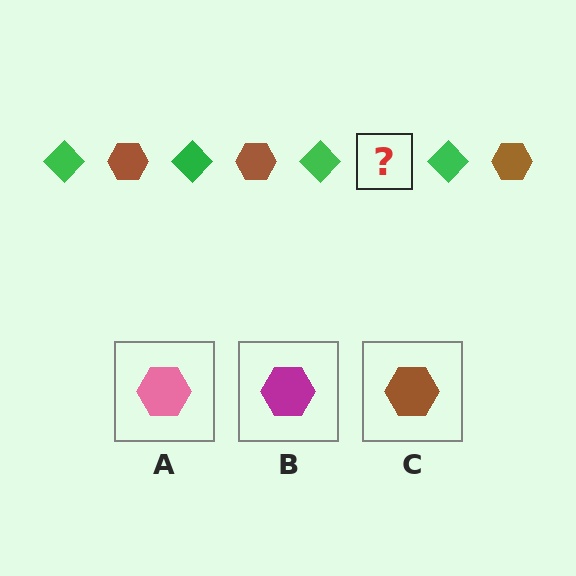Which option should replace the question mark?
Option C.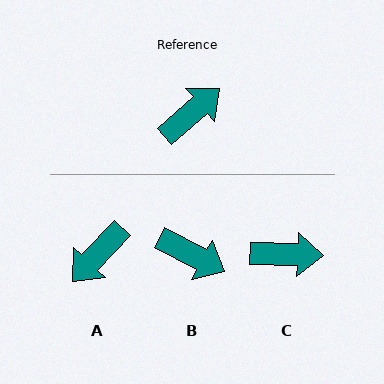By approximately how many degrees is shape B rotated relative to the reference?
Approximately 69 degrees clockwise.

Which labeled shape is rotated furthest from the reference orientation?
A, about 175 degrees away.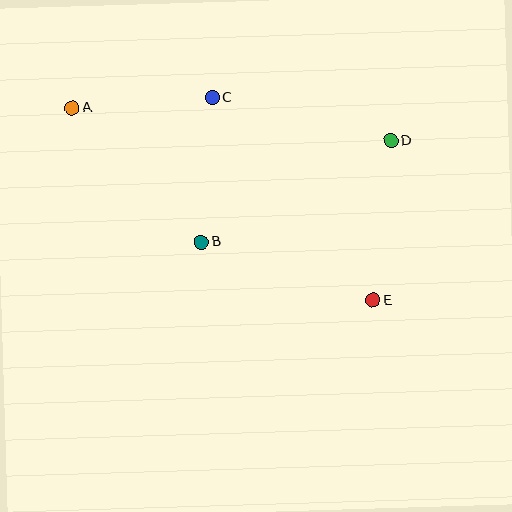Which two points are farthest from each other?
Points A and E are farthest from each other.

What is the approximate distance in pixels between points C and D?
The distance between C and D is approximately 183 pixels.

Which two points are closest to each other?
Points A and C are closest to each other.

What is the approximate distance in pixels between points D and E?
The distance between D and E is approximately 161 pixels.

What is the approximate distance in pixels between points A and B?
The distance between A and B is approximately 186 pixels.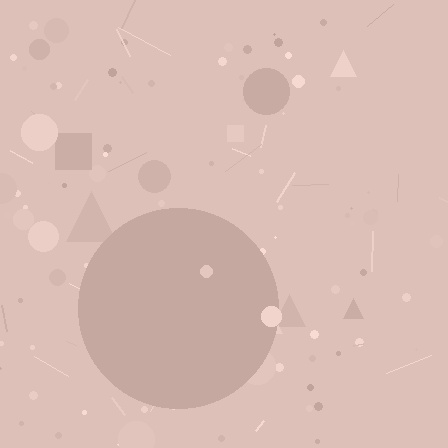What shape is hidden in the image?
A circle is hidden in the image.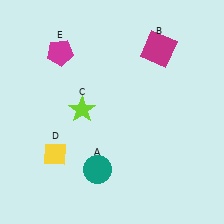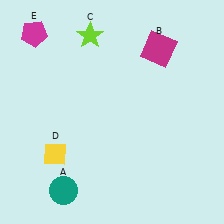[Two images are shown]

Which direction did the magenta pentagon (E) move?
The magenta pentagon (E) moved left.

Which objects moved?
The objects that moved are: the teal circle (A), the lime star (C), the magenta pentagon (E).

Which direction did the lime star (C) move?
The lime star (C) moved up.